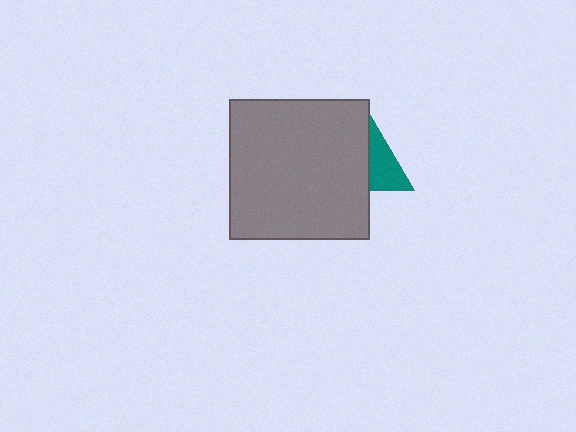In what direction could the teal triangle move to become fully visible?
The teal triangle could move right. That would shift it out from behind the gray square entirely.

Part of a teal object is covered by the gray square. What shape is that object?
It is a triangle.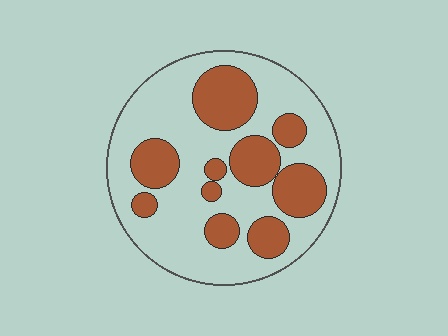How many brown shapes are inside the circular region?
10.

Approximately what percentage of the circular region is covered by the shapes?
Approximately 35%.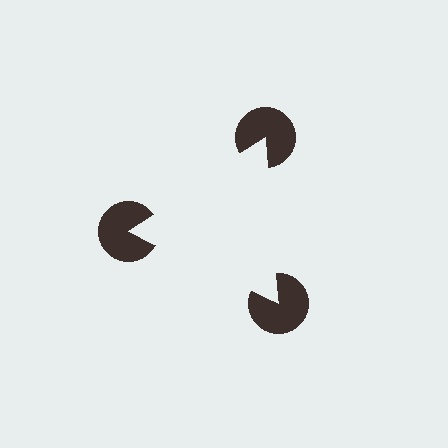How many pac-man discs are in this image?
There are 3 — one at each vertex of the illusory triangle.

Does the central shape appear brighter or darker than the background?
It typically appears slightly brighter than the background, even though no actual brightness change is drawn.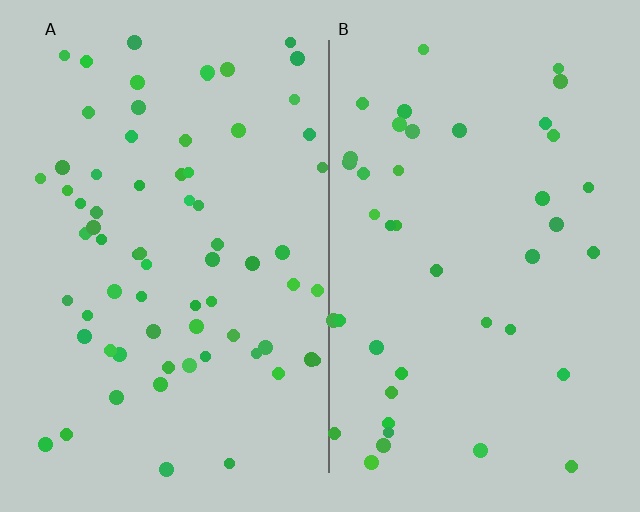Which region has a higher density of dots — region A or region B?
A (the left).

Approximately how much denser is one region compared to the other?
Approximately 1.6× — region A over region B.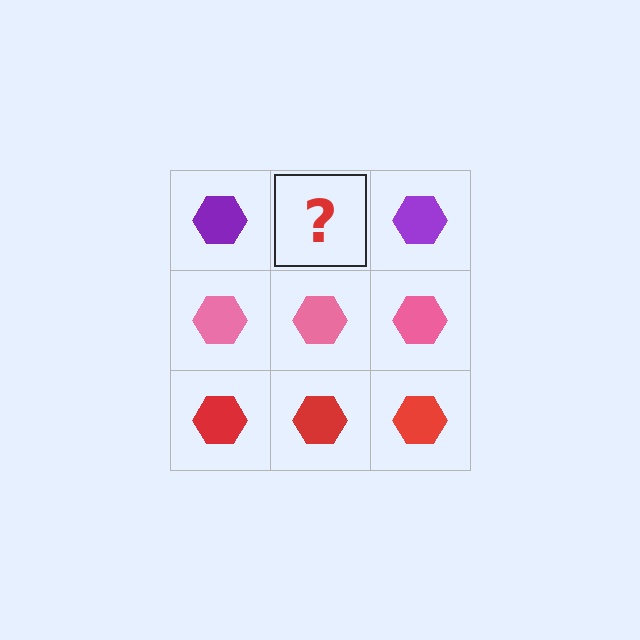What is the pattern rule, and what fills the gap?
The rule is that each row has a consistent color. The gap should be filled with a purple hexagon.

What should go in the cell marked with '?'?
The missing cell should contain a purple hexagon.